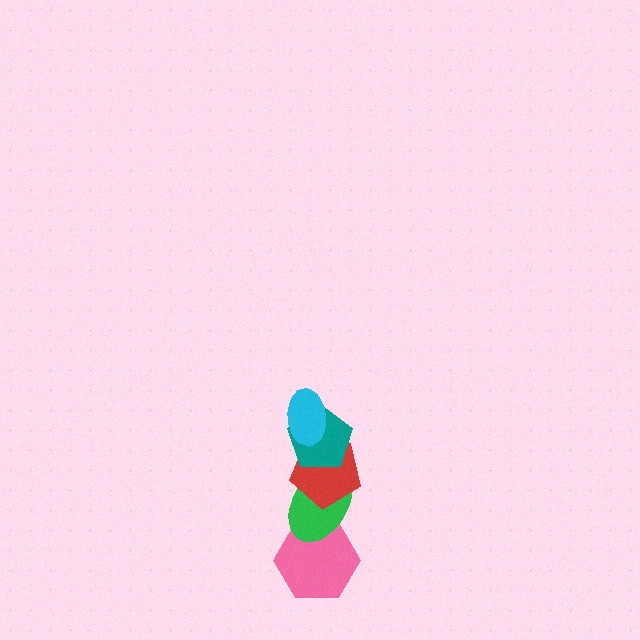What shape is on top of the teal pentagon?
The cyan ellipse is on top of the teal pentagon.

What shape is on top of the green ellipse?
The red pentagon is on top of the green ellipse.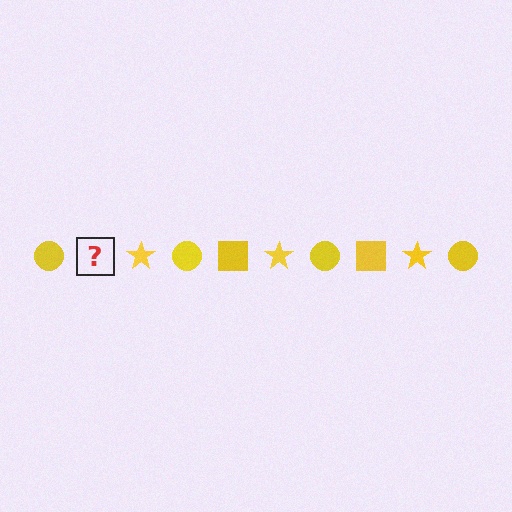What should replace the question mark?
The question mark should be replaced with a yellow square.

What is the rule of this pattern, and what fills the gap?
The rule is that the pattern cycles through circle, square, star shapes in yellow. The gap should be filled with a yellow square.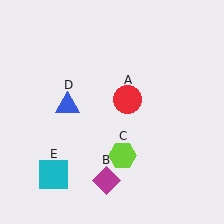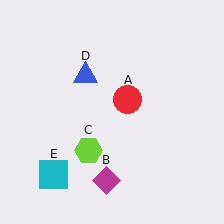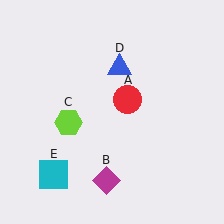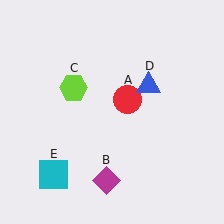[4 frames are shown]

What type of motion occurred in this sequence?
The lime hexagon (object C), blue triangle (object D) rotated clockwise around the center of the scene.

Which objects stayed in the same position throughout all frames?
Red circle (object A) and magenta diamond (object B) and cyan square (object E) remained stationary.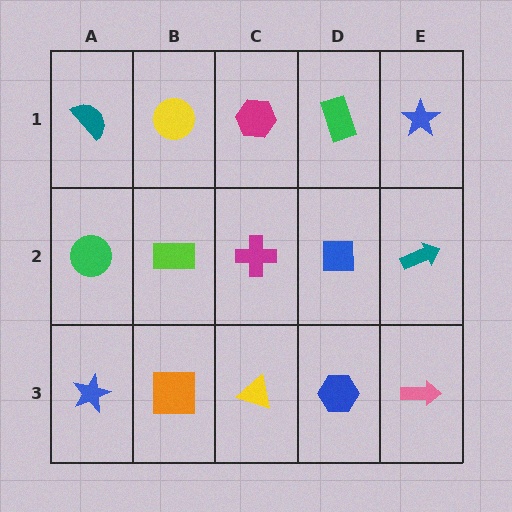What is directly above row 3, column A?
A green circle.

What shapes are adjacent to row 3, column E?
A teal arrow (row 2, column E), a blue hexagon (row 3, column D).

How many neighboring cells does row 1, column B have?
3.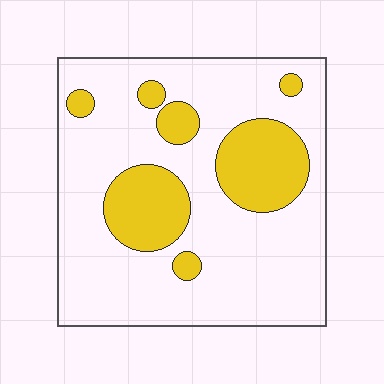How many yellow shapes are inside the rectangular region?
7.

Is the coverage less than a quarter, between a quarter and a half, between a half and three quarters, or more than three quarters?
Less than a quarter.